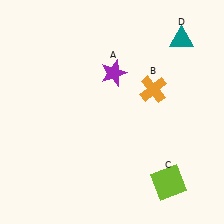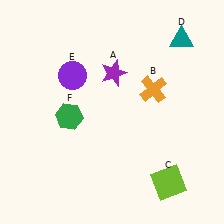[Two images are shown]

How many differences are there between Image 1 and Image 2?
There are 2 differences between the two images.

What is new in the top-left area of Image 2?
A purple circle (E) was added in the top-left area of Image 2.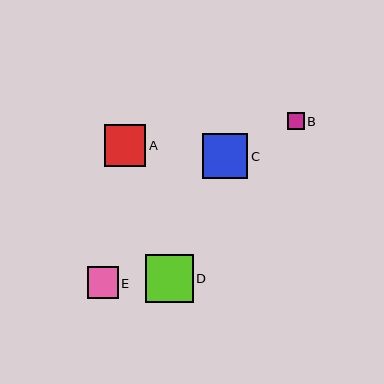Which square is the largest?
Square D is the largest with a size of approximately 48 pixels.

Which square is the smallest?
Square B is the smallest with a size of approximately 17 pixels.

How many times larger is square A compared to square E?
Square A is approximately 1.3 times the size of square E.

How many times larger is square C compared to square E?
Square C is approximately 1.5 times the size of square E.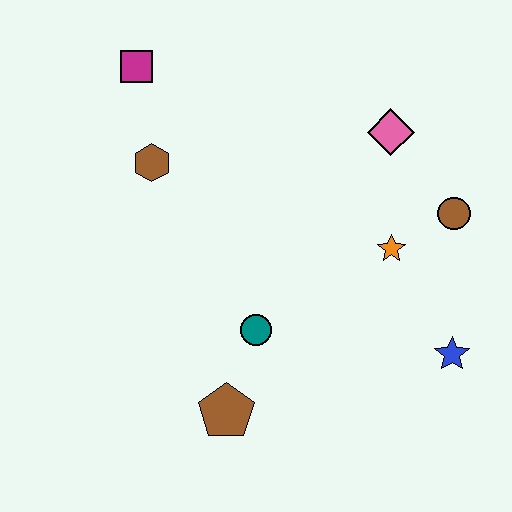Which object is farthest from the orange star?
The magenta square is farthest from the orange star.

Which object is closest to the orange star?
The brown circle is closest to the orange star.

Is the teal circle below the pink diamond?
Yes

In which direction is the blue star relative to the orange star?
The blue star is below the orange star.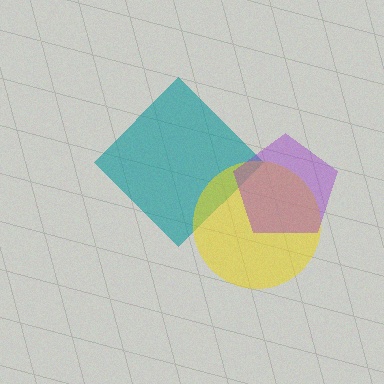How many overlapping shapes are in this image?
There are 3 overlapping shapes in the image.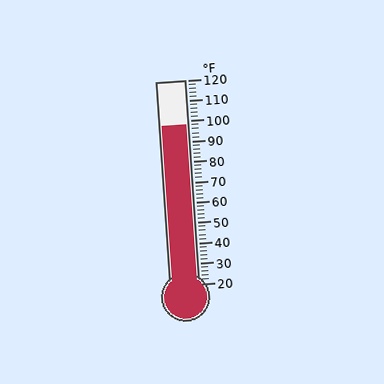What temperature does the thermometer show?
The thermometer shows approximately 98°F.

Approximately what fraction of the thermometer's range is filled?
The thermometer is filled to approximately 80% of its range.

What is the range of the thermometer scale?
The thermometer scale ranges from 20°F to 120°F.